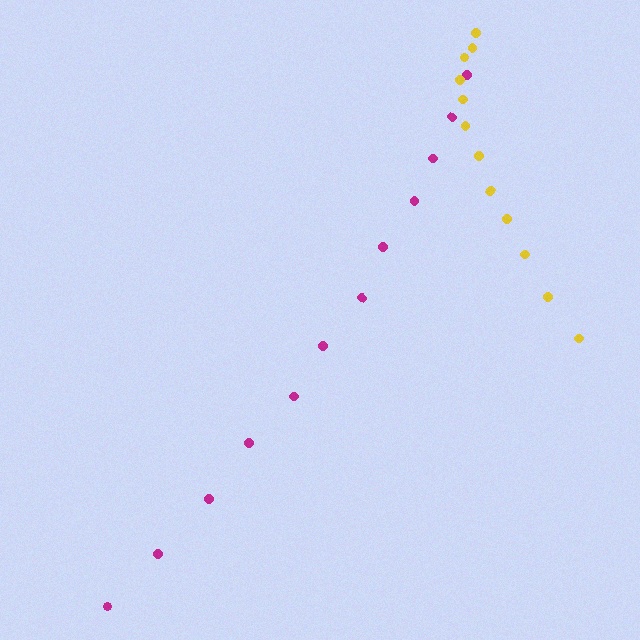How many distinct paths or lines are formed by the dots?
There are 2 distinct paths.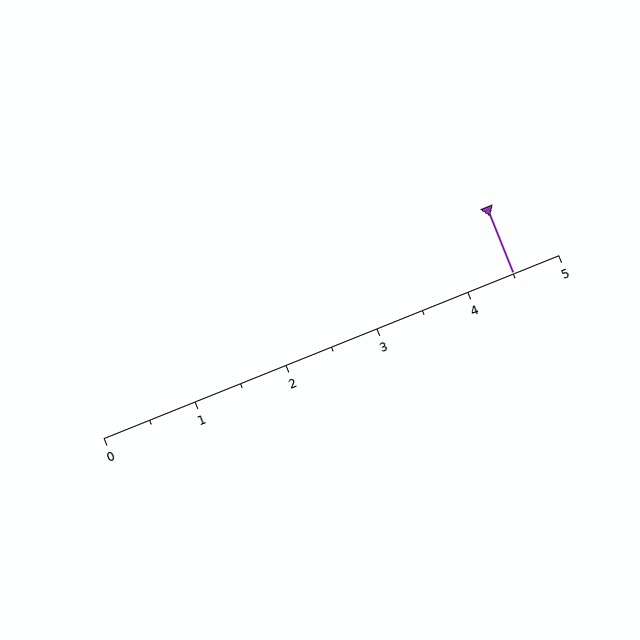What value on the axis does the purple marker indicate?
The marker indicates approximately 4.5.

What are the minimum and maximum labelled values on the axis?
The axis runs from 0 to 5.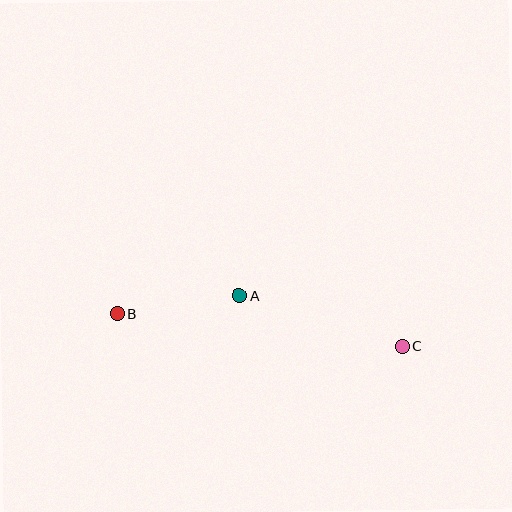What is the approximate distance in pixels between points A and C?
The distance between A and C is approximately 171 pixels.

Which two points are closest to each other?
Points A and B are closest to each other.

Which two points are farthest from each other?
Points B and C are farthest from each other.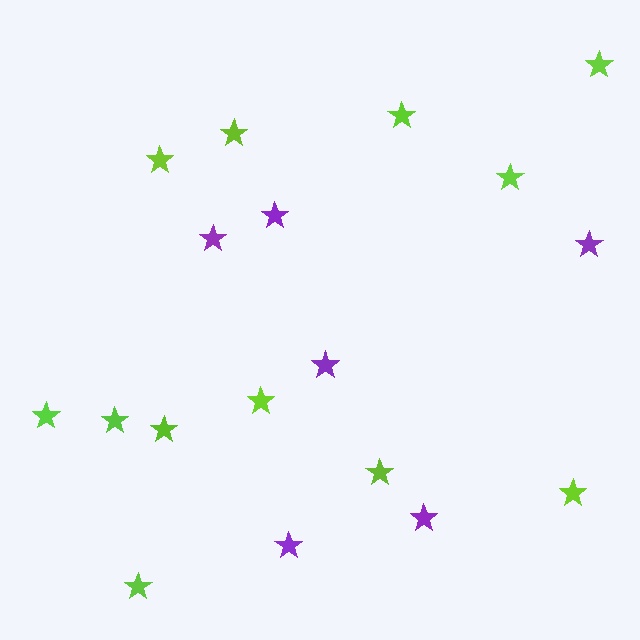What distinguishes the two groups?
There are 2 groups: one group of purple stars (6) and one group of lime stars (12).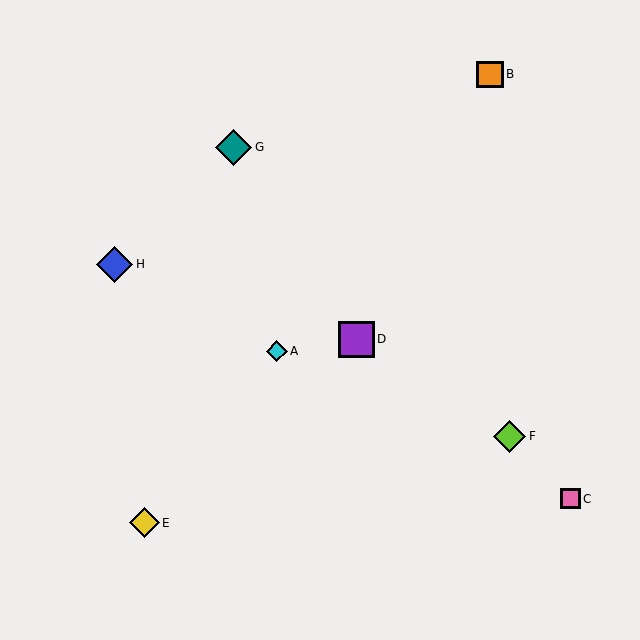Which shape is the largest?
The teal diamond (labeled G) is the largest.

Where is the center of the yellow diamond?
The center of the yellow diamond is at (145, 523).